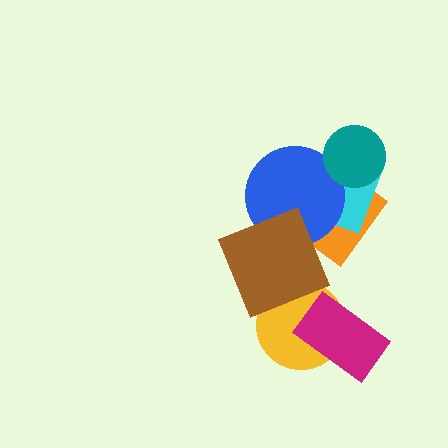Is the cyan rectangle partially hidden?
Yes, it is partially covered by another shape.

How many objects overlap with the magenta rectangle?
1 object overlaps with the magenta rectangle.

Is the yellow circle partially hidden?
Yes, it is partially covered by another shape.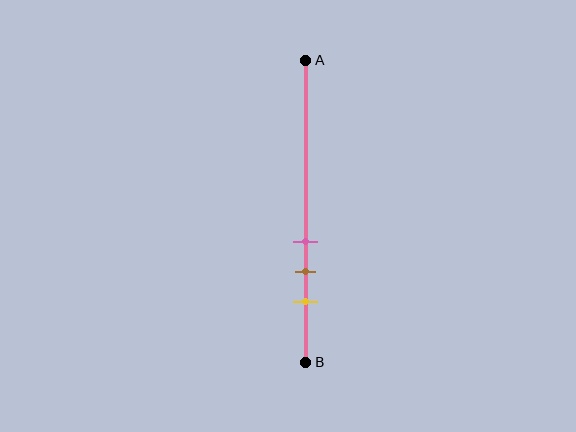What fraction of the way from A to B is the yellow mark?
The yellow mark is approximately 80% (0.8) of the way from A to B.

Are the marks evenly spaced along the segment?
Yes, the marks are approximately evenly spaced.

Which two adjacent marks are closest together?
The pink and brown marks are the closest adjacent pair.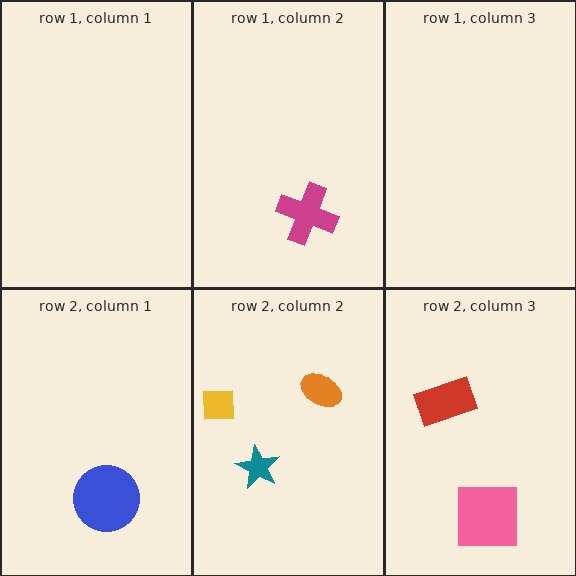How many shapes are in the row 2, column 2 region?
3.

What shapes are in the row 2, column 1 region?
The blue circle.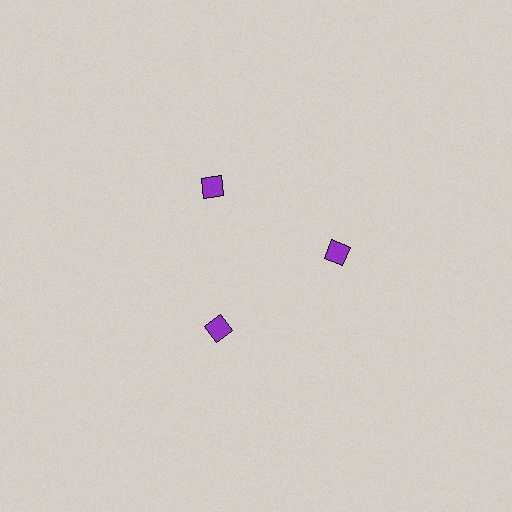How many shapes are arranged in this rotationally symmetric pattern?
There are 3 shapes, arranged in 3 groups of 1.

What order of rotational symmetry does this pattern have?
This pattern has 3-fold rotational symmetry.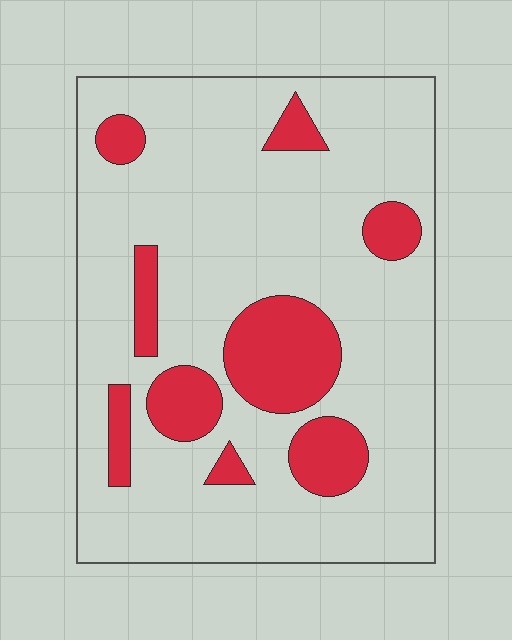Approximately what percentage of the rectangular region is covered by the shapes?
Approximately 20%.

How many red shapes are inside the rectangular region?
9.